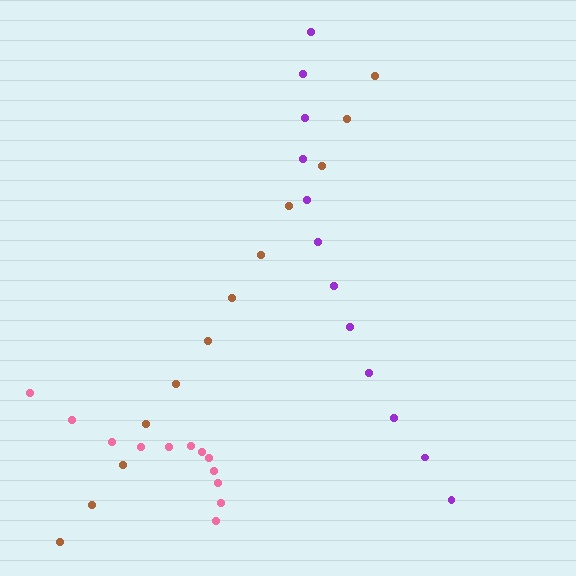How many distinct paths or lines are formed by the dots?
There are 3 distinct paths.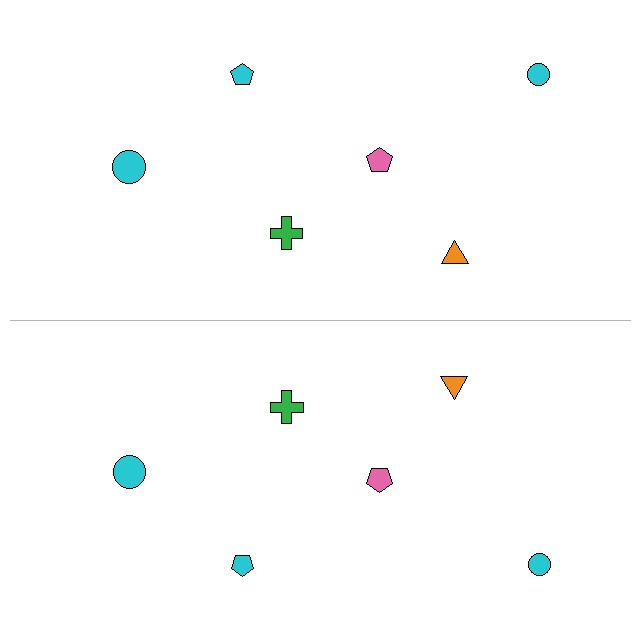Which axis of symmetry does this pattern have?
The pattern has a horizontal axis of symmetry running through the center of the image.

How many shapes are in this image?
There are 12 shapes in this image.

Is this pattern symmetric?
Yes, this pattern has bilateral (reflection) symmetry.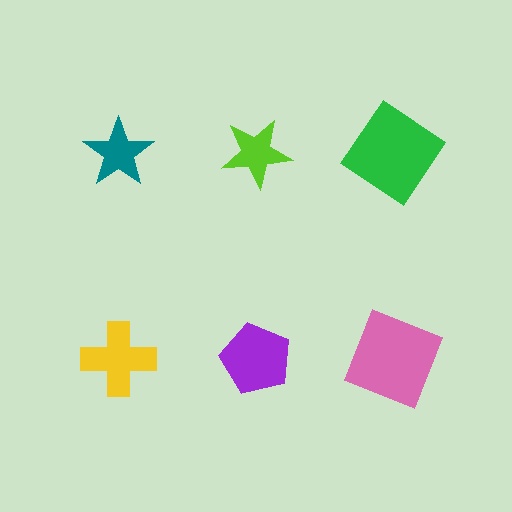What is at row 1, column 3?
A green diamond.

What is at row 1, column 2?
A lime star.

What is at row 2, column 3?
A pink square.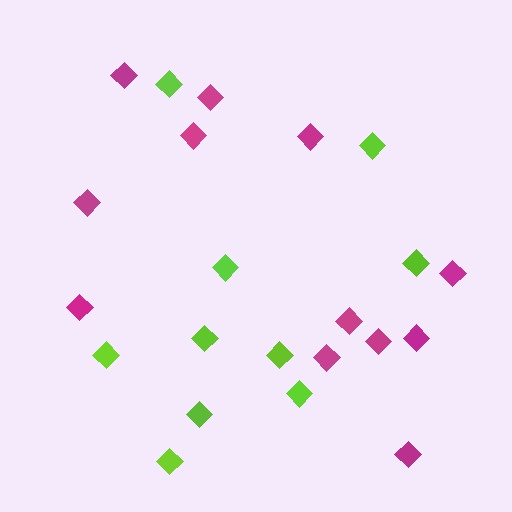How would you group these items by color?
There are 2 groups: one group of lime diamonds (10) and one group of magenta diamonds (12).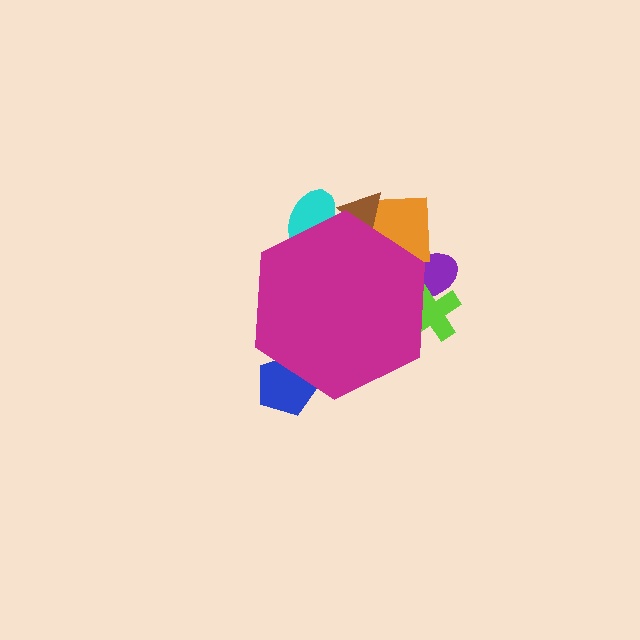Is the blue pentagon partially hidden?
Yes, the blue pentagon is partially hidden behind the magenta hexagon.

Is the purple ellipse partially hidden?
Yes, the purple ellipse is partially hidden behind the magenta hexagon.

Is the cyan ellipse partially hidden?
Yes, the cyan ellipse is partially hidden behind the magenta hexagon.